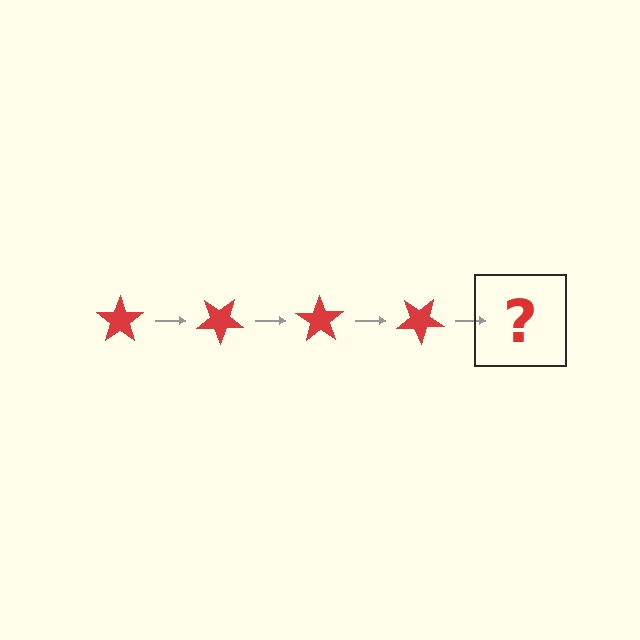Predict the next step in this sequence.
The next step is a red star rotated 140 degrees.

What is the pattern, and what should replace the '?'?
The pattern is that the star rotates 35 degrees each step. The '?' should be a red star rotated 140 degrees.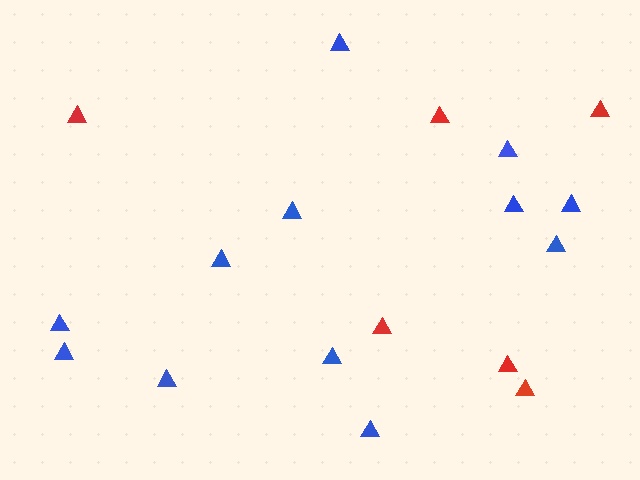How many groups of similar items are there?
There are 2 groups: one group of blue triangles (12) and one group of red triangles (6).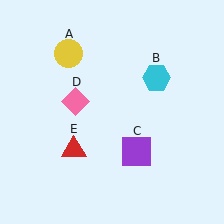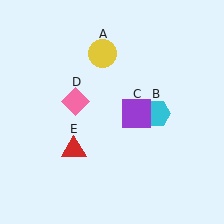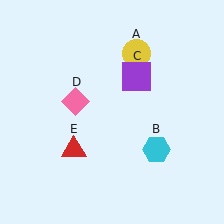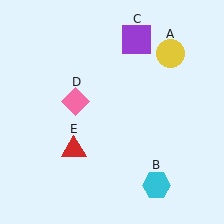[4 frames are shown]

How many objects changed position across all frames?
3 objects changed position: yellow circle (object A), cyan hexagon (object B), purple square (object C).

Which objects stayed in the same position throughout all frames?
Pink diamond (object D) and red triangle (object E) remained stationary.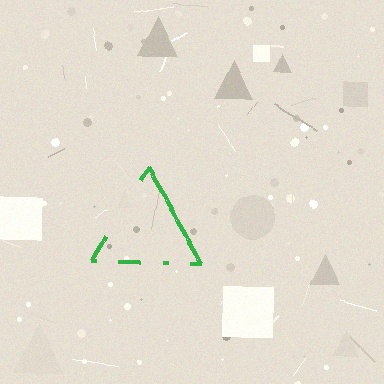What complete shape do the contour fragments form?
The contour fragments form a triangle.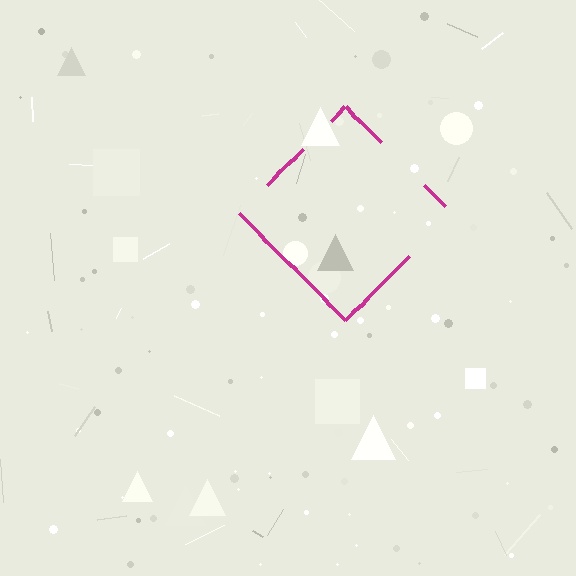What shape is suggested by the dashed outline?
The dashed outline suggests a diamond.